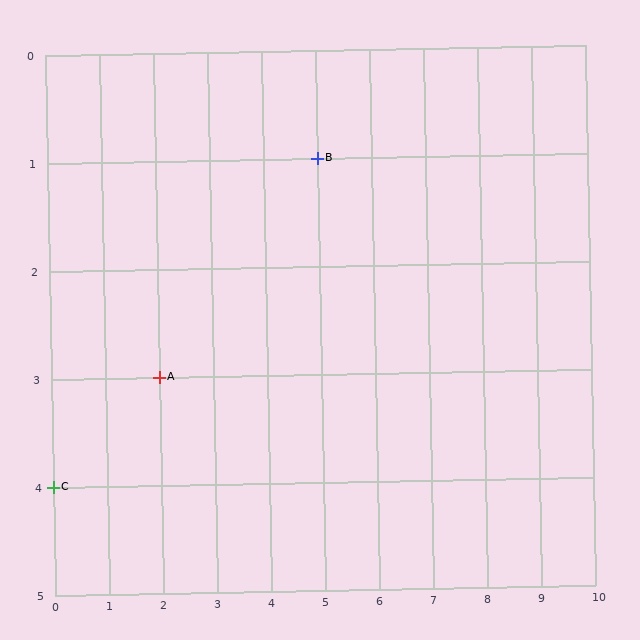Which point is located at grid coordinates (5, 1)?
Point B is at (5, 1).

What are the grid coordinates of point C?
Point C is at grid coordinates (0, 4).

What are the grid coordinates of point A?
Point A is at grid coordinates (2, 3).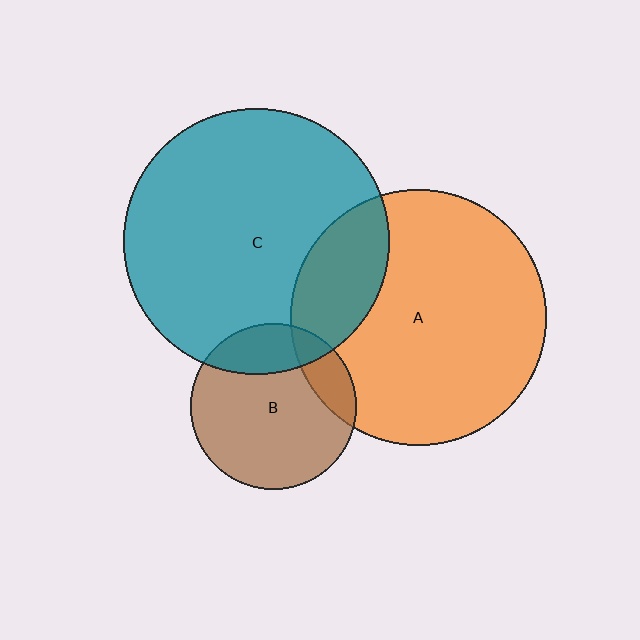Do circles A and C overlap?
Yes.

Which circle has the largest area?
Circle C (teal).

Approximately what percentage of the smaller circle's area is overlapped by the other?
Approximately 20%.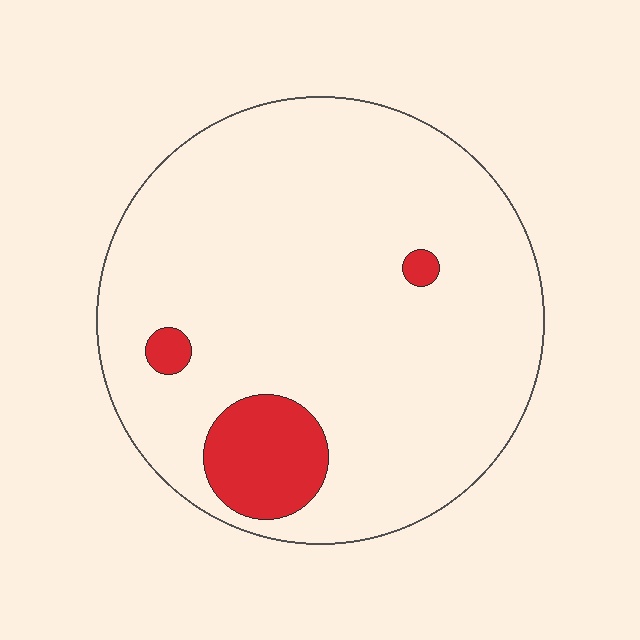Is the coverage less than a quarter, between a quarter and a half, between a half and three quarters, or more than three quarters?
Less than a quarter.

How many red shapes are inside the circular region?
3.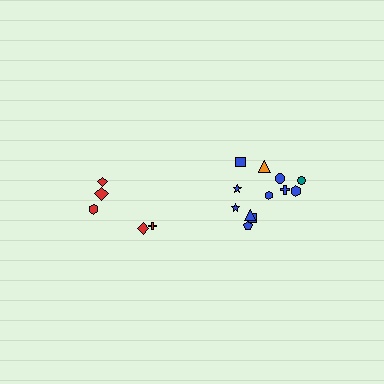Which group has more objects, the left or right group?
The right group.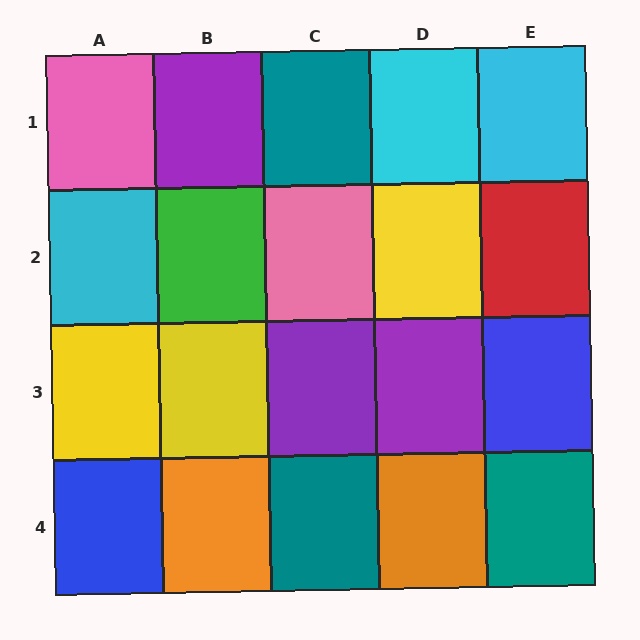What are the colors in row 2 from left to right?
Cyan, green, pink, yellow, red.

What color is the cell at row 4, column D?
Orange.